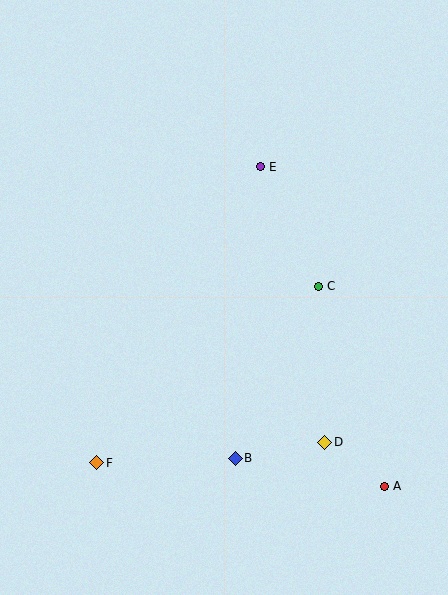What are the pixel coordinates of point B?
Point B is at (235, 458).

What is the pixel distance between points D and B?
The distance between D and B is 91 pixels.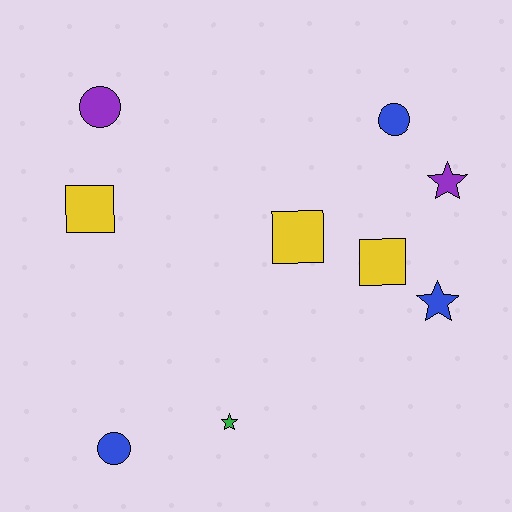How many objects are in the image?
There are 9 objects.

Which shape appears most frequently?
Square, with 3 objects.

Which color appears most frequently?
Yellow, with 3 objects.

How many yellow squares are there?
There are 3 yellow squares.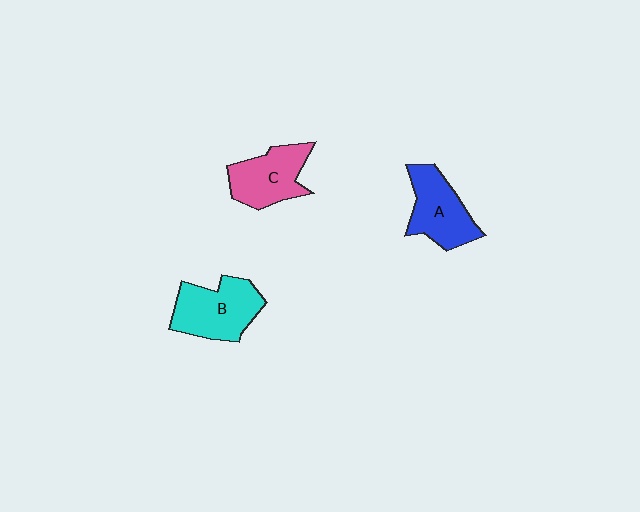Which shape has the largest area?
Shape B (cyan).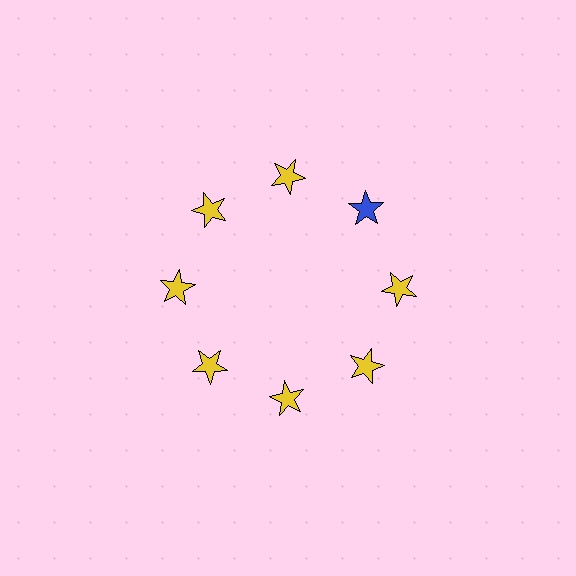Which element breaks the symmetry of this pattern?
The blue star at roughly the 2 o'clock position breaks the symmetry. All other shapes are yellow stars.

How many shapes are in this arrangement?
There are 8 shapes arranged in a ring pattern.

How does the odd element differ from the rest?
It has a different color: blue instead of yellow.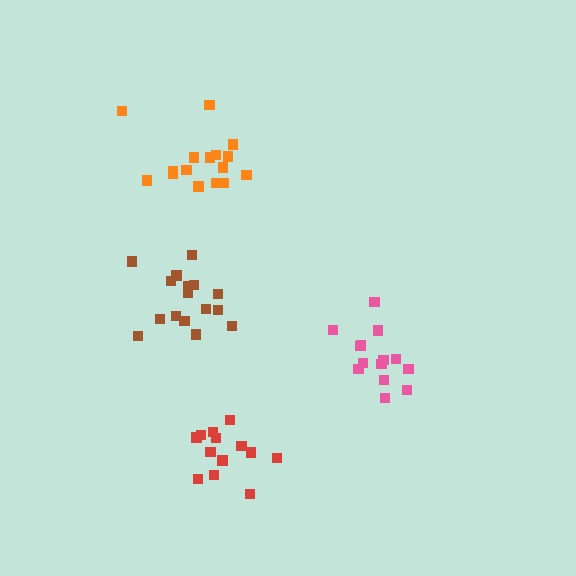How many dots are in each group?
Group 1: 16 dots, Group 2: 14 dots, Group 3: 16 dots, Group 4: 13 dots (59 total).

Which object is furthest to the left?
The brown cluster is leftmost.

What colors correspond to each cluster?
The clusters are colored: brown, pink, orange, red.